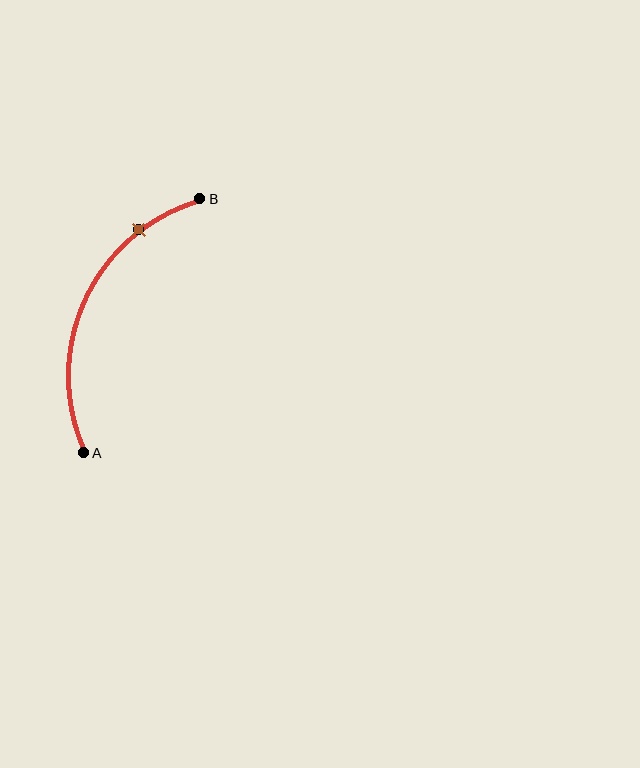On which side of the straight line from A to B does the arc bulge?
The arc bulges to the left of the straight line connecting A and B.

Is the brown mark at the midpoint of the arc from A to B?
No. The brown mark lies on the arc but is closer to endpoint B. The arc midpoint would be at the point on the curve equidistant along the arc from both A and B.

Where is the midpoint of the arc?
The arc midpoint is the point on the curve farthest from the straight line joining A and B. It sits to the left of that line.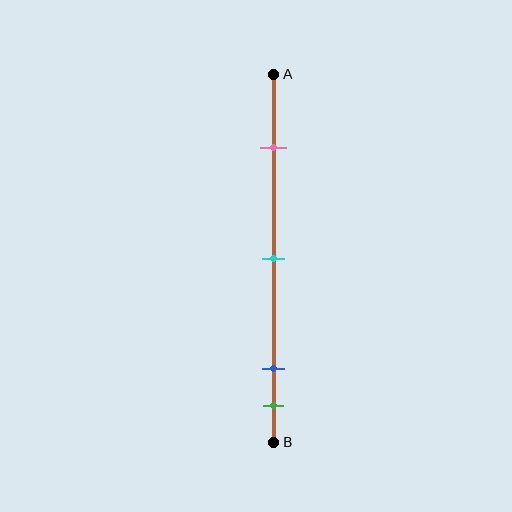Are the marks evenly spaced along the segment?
No, the marks are not evenly spaced.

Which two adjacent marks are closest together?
The blue and green marks are the closest adjacent pair.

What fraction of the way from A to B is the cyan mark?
The cyan mark is approximately 50% (0.5) of the way from A to B.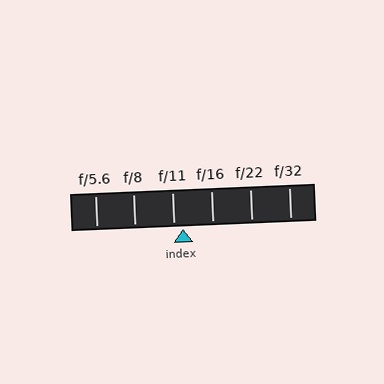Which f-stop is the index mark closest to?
The index mark is closest to f/11.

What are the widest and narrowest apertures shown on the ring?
The widest aperture shown is f/5.6 and the narrowest is f/32.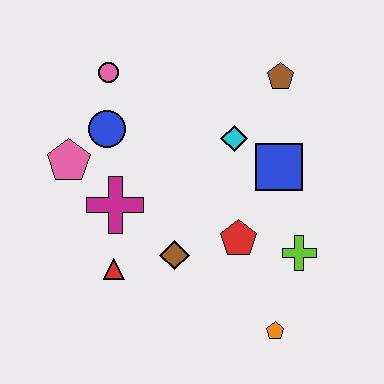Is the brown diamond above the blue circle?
No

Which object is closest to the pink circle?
The blue circle is closest to the pink circle.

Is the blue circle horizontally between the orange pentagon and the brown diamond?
No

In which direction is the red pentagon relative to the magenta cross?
The red pentagon is to the right of the magenta cross.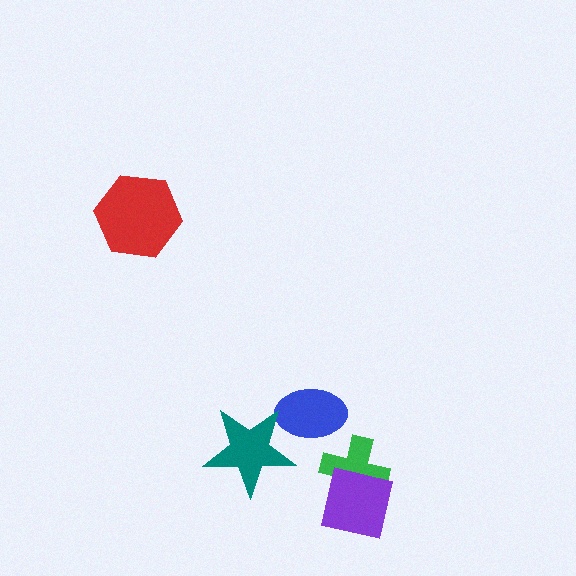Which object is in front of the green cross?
The purple square is in front of the green cross.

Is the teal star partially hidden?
No, no other shape covers it.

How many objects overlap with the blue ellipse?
1 object overlaps with the blue ellipse.